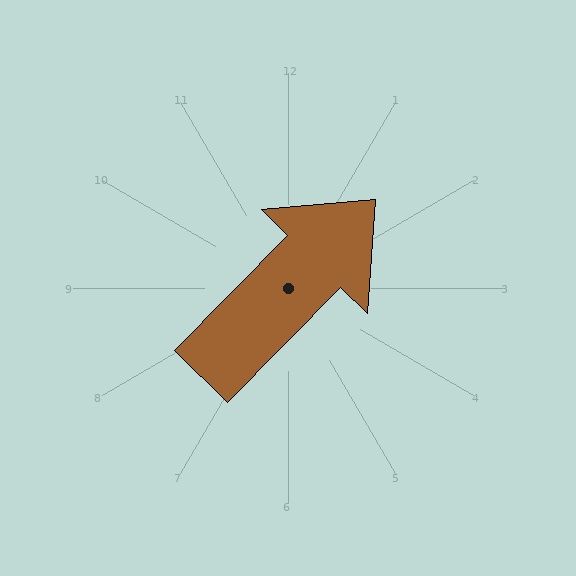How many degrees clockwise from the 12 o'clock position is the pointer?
Approximately 45 degrees.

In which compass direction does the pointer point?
Northeast.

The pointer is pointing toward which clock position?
Roughly 1 o'clock.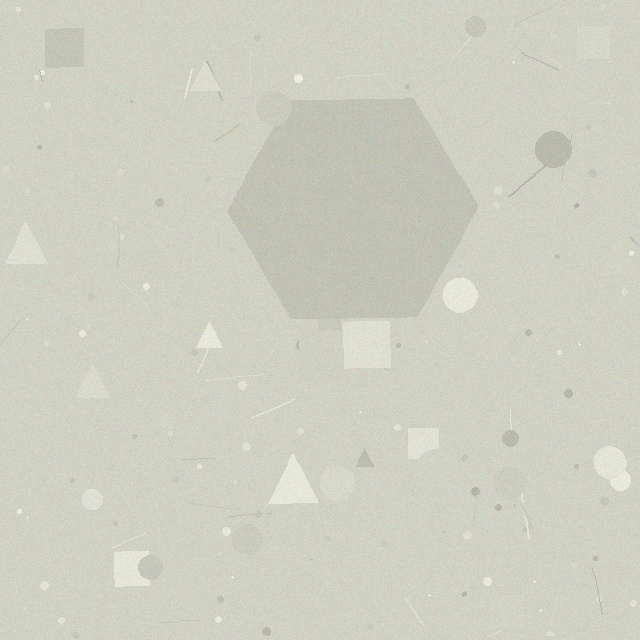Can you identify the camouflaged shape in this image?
The camouflaged shape is a hexagon.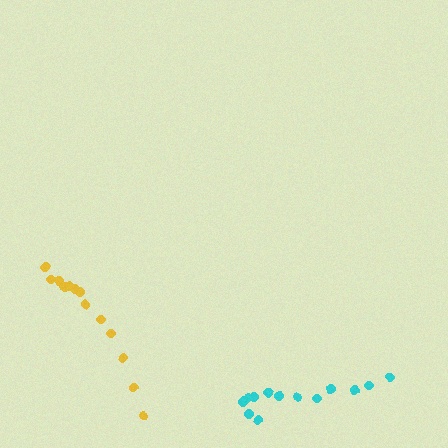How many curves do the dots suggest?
There are 2 distinct paths.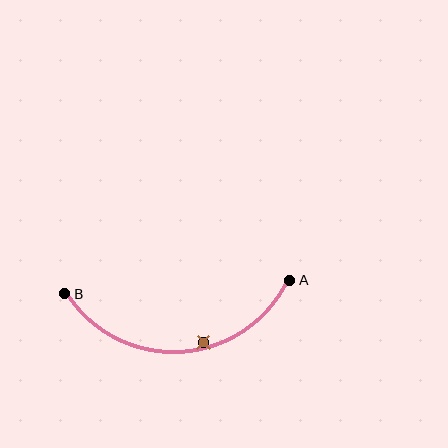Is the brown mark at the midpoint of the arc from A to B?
No — the brown mark does not lie on the arc at all. It sits slightly inside the curve.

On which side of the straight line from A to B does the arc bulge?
The arc bulges below the straight line connecting A and B.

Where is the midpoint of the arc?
The arc midpoint is the point on the curve farthest from the straight line joining A and B. It sits below that line.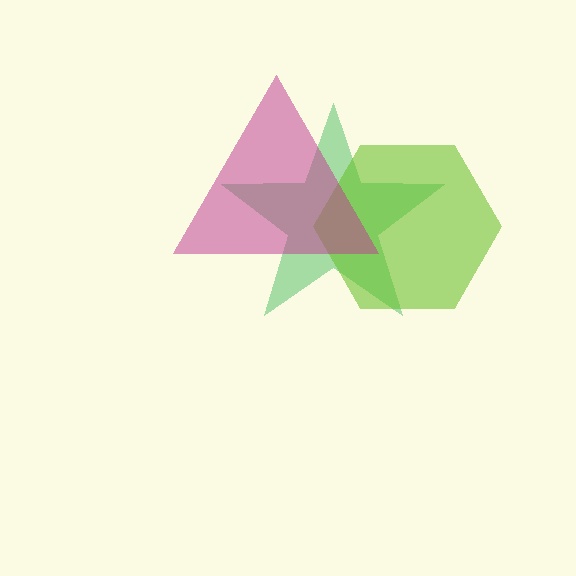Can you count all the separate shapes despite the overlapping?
Yes, there are 3 separate shapes.